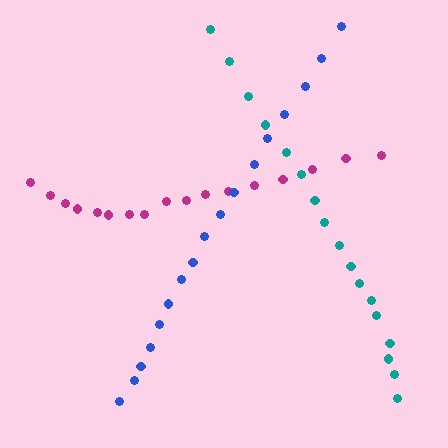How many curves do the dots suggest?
There are 3 distinct paths.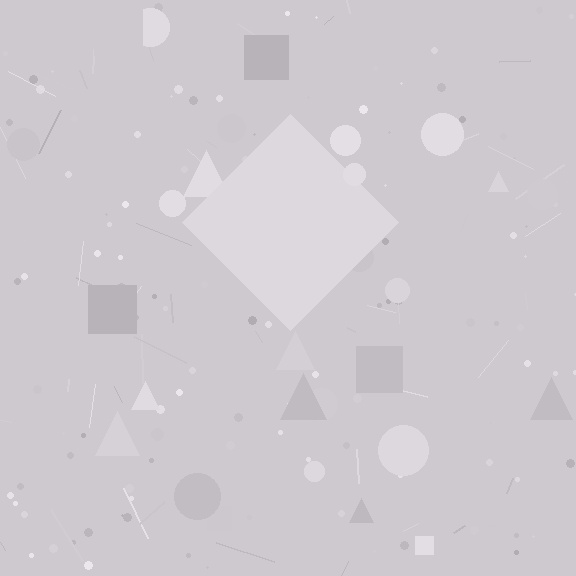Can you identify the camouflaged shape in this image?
The camouflaged shape is a diamond.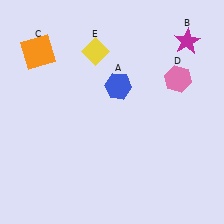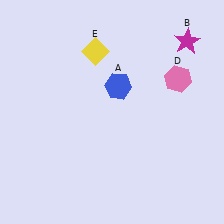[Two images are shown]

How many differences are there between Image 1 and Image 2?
There is 1 difference between the two images.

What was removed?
The orange square (C) was removed in Image 2.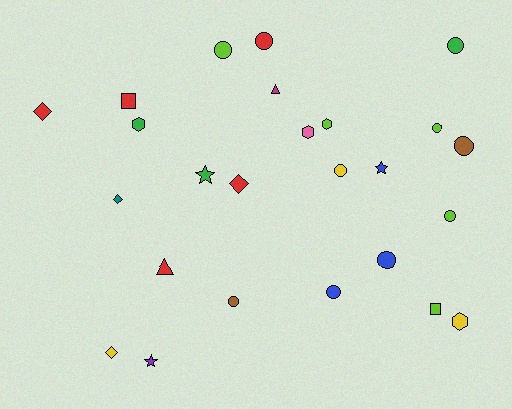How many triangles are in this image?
There are 2 triangles.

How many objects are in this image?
There are 25 objects.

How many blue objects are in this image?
There are 3 blue objects.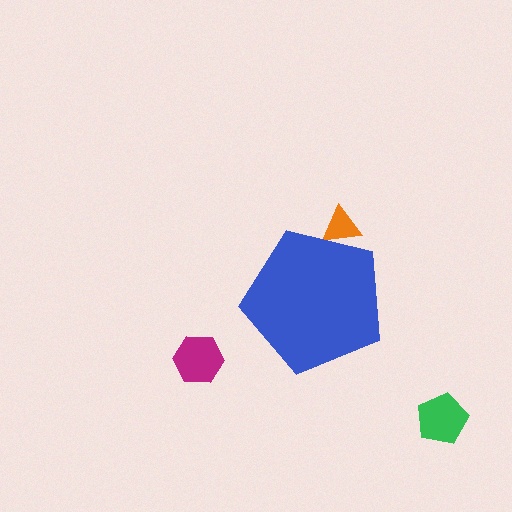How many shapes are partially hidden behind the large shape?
1 shape is partially hidden.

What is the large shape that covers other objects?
A blue pentagon.